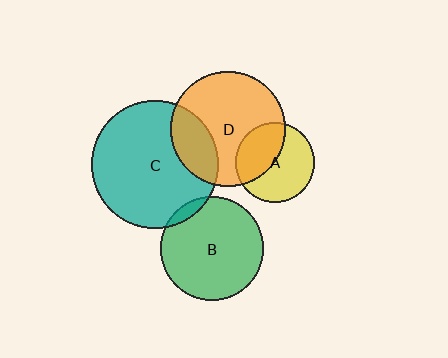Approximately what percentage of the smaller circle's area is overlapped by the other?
Approximately 5%.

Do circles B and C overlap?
Yes.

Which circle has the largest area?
Circle C (teal).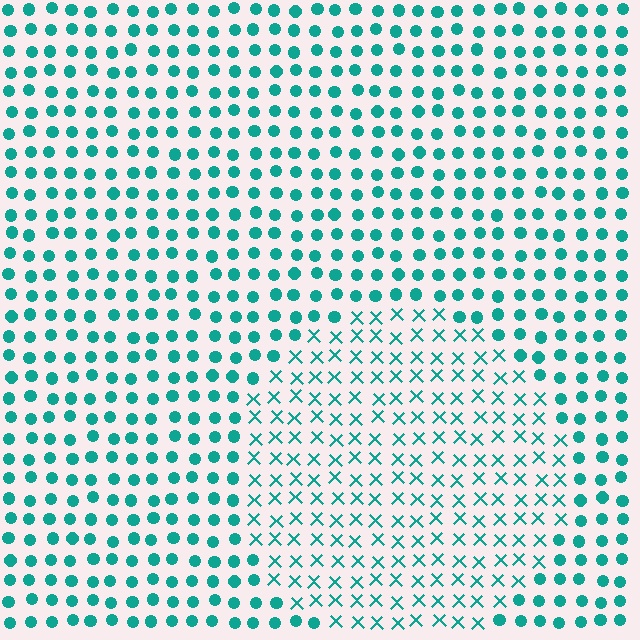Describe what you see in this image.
The image is filled with small teal elements arranged in a uniform grid. A circle-shaped region contains X marks, while the surrounding area contains circles. The boundary is defined purely by the change in element shape.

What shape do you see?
I see a circle.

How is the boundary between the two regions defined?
The boundary is defined by a change in element shape: X marks inside vs. circles outside. All elements share the same color and spacing.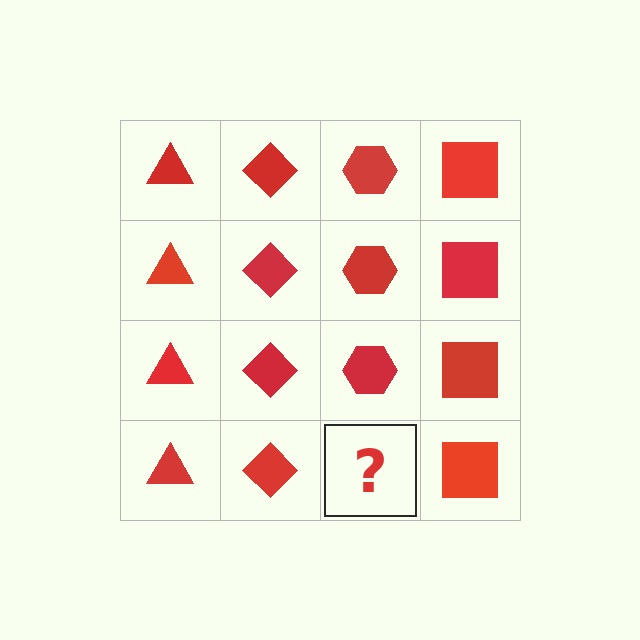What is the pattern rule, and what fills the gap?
The rule is that each column has a consistent shape. The gap should be filled with a red hexagon.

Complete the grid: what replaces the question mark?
The question mark should be replaced with a red hexagon.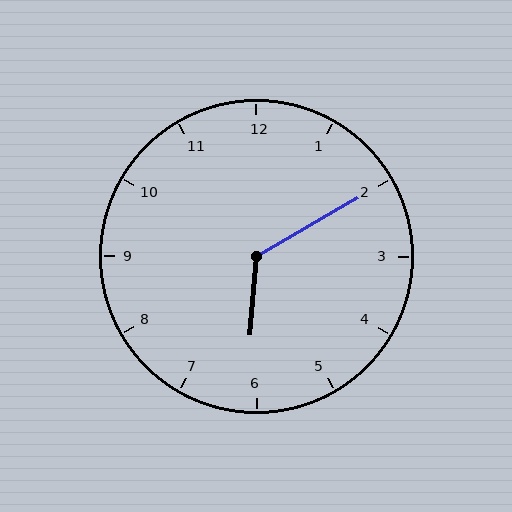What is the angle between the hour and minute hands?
Approximately 125 degrees.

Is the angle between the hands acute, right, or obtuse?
It is obtuse.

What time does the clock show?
6:10.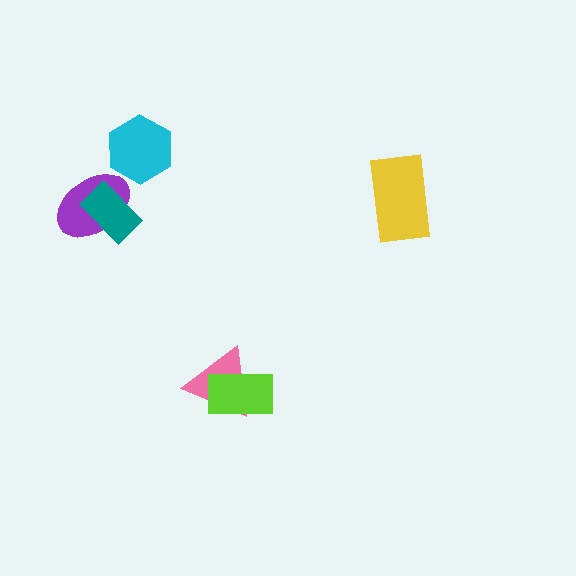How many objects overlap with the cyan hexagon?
0 objects overlap with the cyan hexagon.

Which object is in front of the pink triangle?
The lime rectangle is in front of the pink triangle.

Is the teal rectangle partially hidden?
No, no other shape covers it.